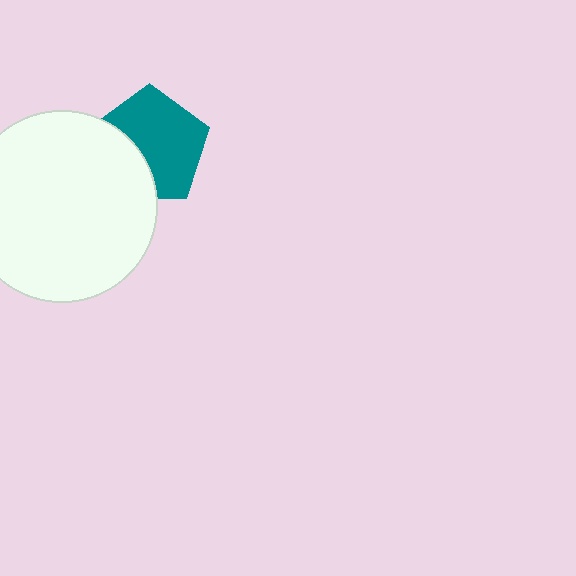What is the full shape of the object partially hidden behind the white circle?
The partially hidden object is a teal pentagon.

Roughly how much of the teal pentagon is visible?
Most of it is visible (roughly 66%).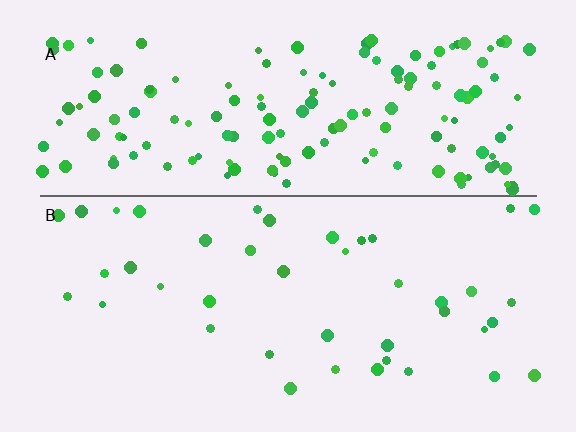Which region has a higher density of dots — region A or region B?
A (the top).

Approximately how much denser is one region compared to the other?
Approximately 3.7× — region A over region B.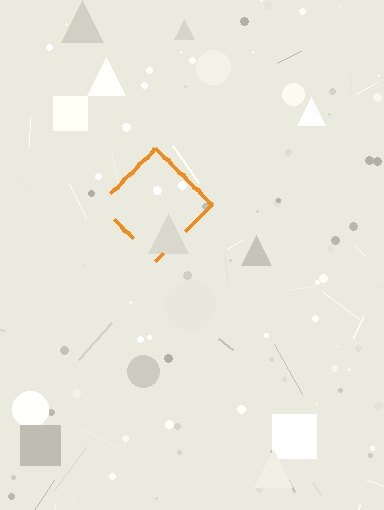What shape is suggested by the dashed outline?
The dashed outline suggests a diamond.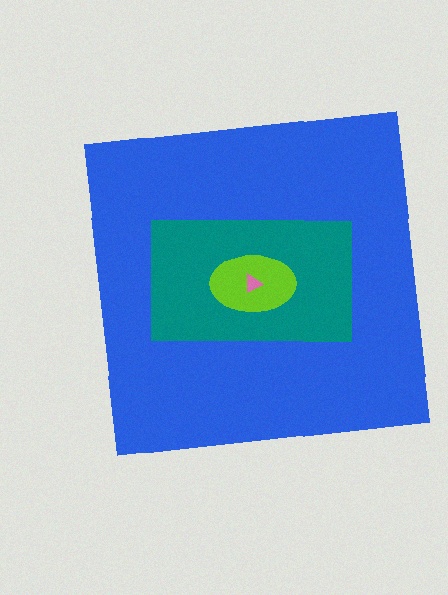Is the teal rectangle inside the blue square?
Yes.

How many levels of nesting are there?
4.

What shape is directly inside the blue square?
The teal rectangle.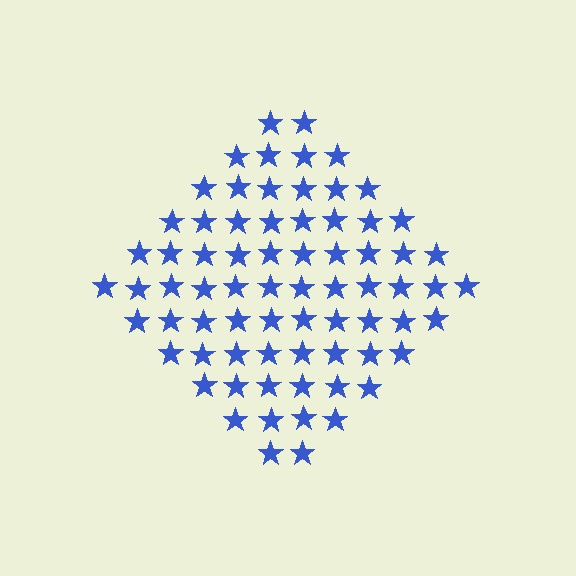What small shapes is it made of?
It is made of small stars.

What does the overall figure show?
The overall figure shows a diamond.